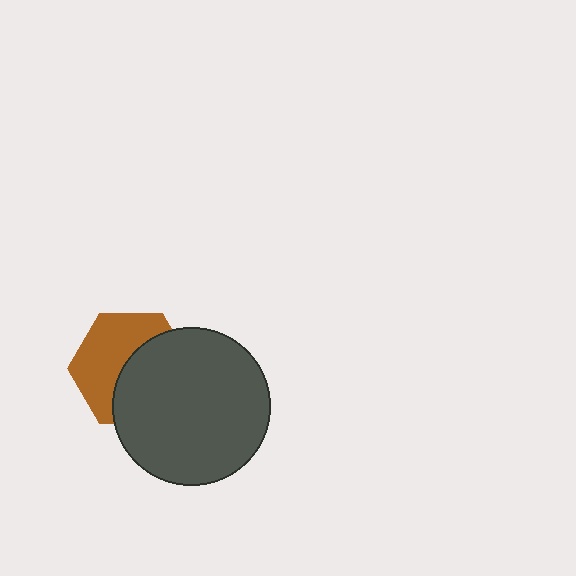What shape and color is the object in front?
The object in front is a dark gray circle.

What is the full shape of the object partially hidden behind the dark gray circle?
The partially hidden object is a brown hexagon.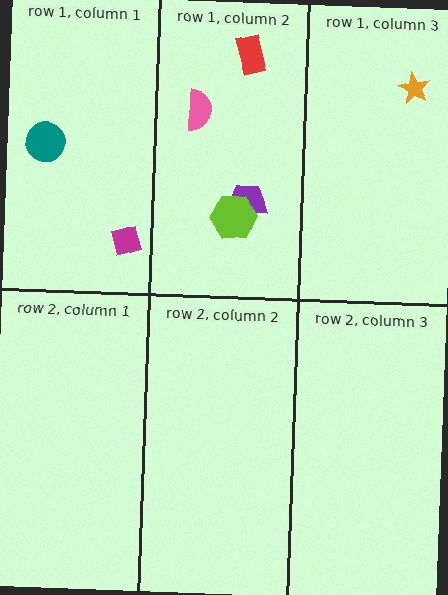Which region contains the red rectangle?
The row 1, column 2 region.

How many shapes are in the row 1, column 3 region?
1.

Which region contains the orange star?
The row 1, column 3 region.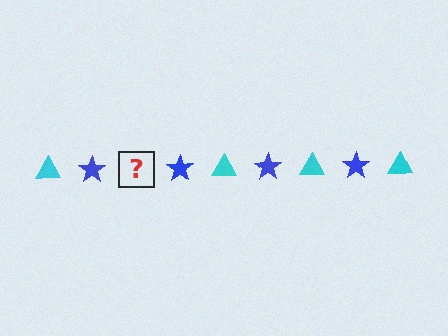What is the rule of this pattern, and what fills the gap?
The rule is that the pattern alternates between cyan triangle and blue star. The gap should be filled with a cyan triangle.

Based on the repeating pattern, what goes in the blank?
The blank should be a cyan triangle.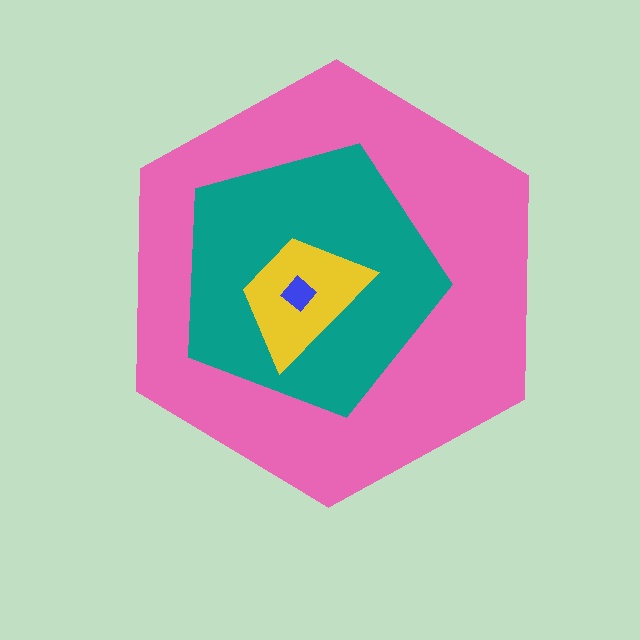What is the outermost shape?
The pink hexagon.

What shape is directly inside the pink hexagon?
The teal pentagon.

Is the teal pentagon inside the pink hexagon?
Yes.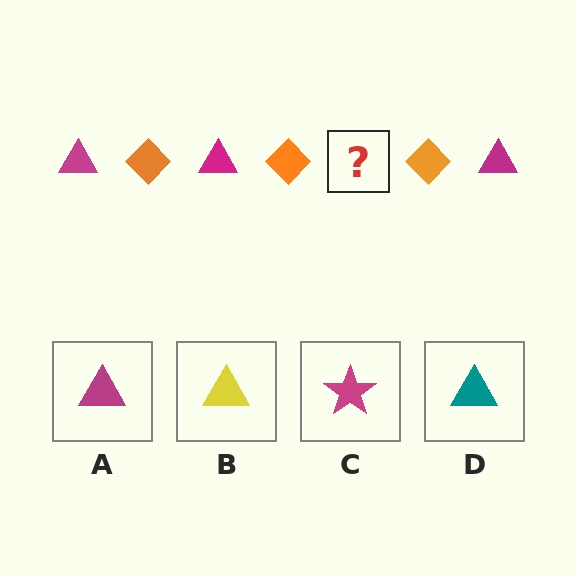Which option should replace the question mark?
Option A.